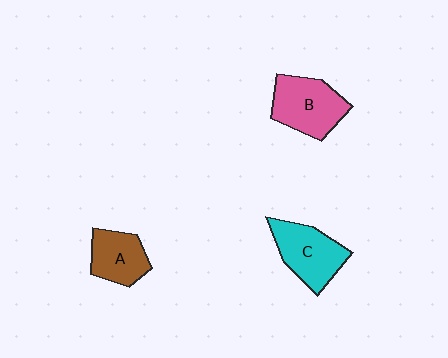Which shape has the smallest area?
Shape A (brown).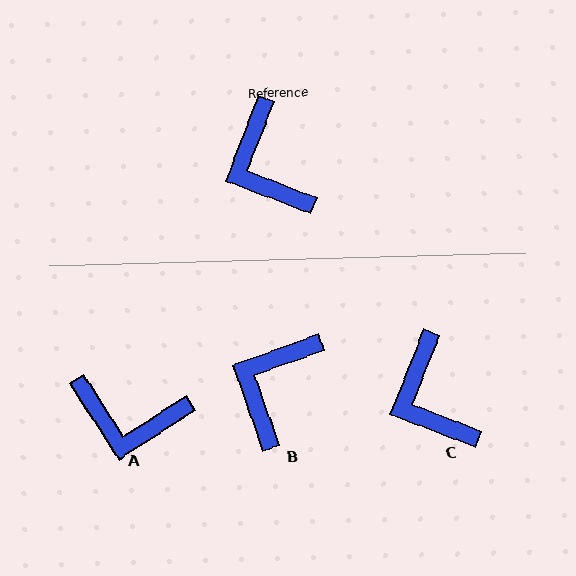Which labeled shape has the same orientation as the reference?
C.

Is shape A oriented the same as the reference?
No, it is off by about 54 degrees.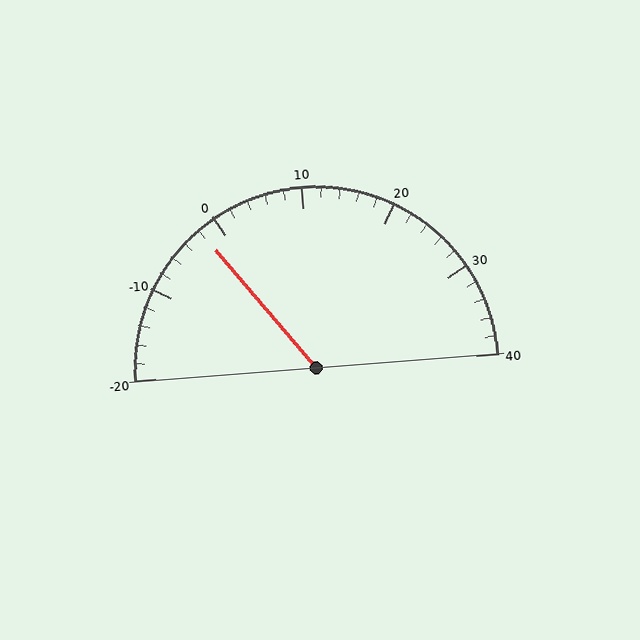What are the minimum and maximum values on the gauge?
The gauge ranges from -20 to 40.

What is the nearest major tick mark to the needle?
The nearest major tick mark is 0.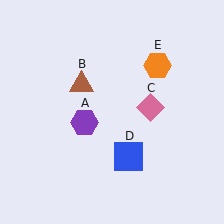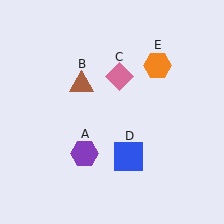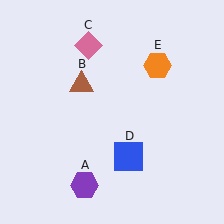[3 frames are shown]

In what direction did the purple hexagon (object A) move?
The purple hexagon (object A) moved down.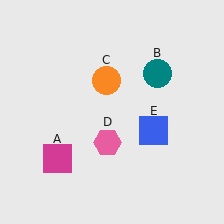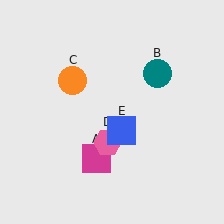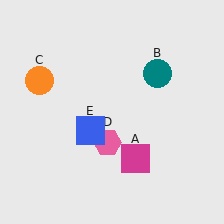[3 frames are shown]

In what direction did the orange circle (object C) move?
The orange circle (object C) moved left.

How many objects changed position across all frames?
3 objects changed position: magenta square (object A), orange circle (object C), blue square (object E).